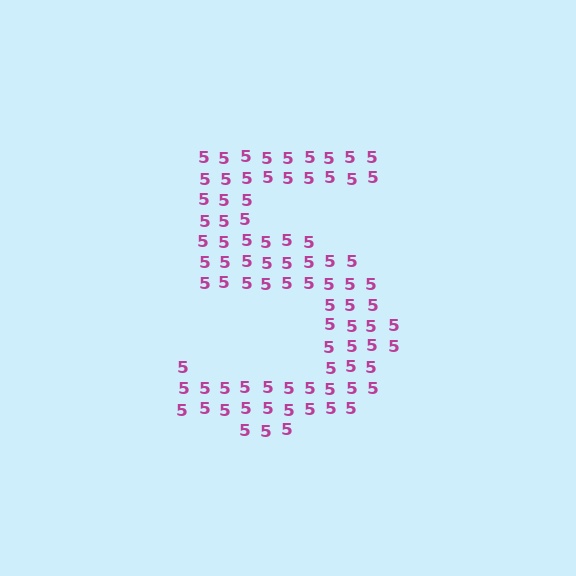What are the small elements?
The small elements are digit 5's.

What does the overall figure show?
The overall figure shows the digit 5.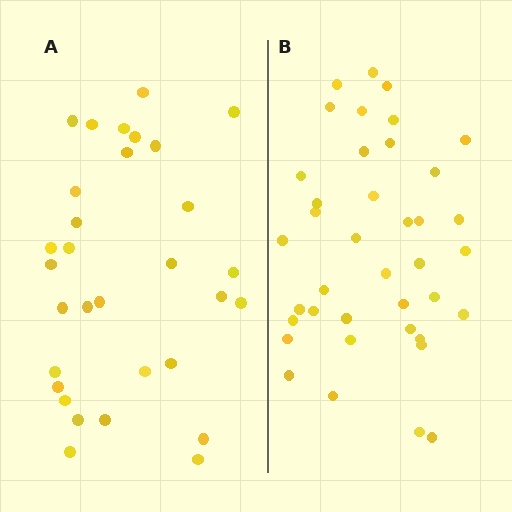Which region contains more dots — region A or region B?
Region B (the right region) has more dots.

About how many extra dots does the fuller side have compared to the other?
Region B has roughly 8 or so more dots than region A.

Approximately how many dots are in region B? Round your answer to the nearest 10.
About 40 dots. (The exact count is 39, which rounds to 40.)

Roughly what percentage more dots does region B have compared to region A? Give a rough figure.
About 25% more.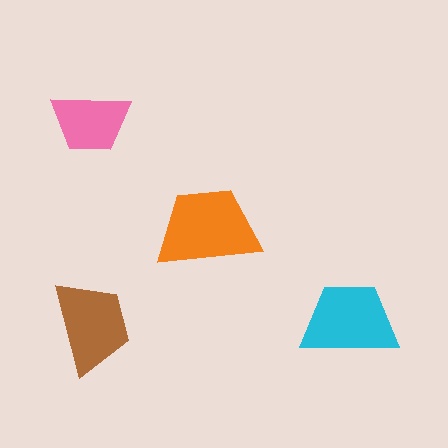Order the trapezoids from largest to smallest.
the orange one, the cyan one, the brown one, the pink one.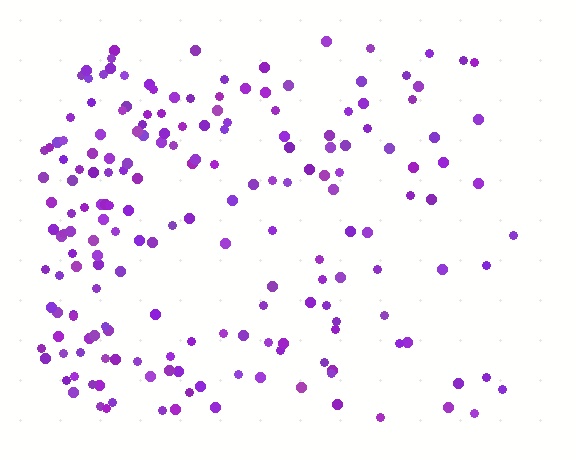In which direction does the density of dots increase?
From right to left, with the left side densest.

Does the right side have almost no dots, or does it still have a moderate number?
Still a moderate number, just noticeably fewer than the left.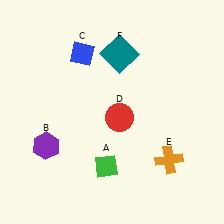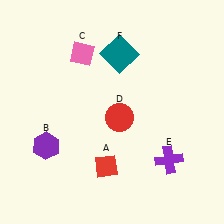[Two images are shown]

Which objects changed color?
A changed from green to red. C changed from blue to pink. E changed from orange to purple.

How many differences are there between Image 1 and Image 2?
There are 3 differences between the two images.